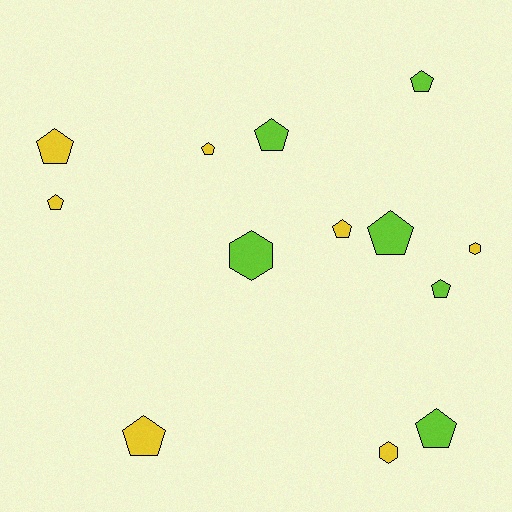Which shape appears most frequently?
Pentagon, with 10 objects.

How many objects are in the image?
There are 13 objects.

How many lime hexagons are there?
There is 1 lime hexagon.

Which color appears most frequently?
Yellow, with 7 objects.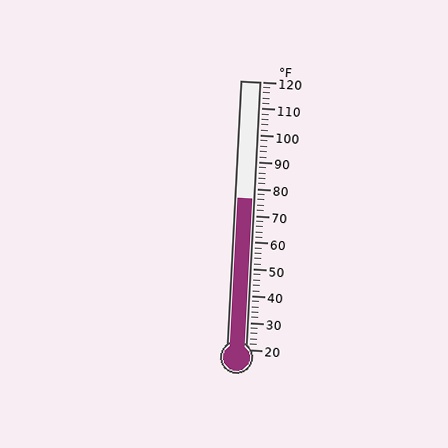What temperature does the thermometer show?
The thermometer shows approximately 76°F.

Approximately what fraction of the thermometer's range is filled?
The thermometer is filled to approximately 55% of its range.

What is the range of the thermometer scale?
The thermometer scale ranges from 20°F to 120°F.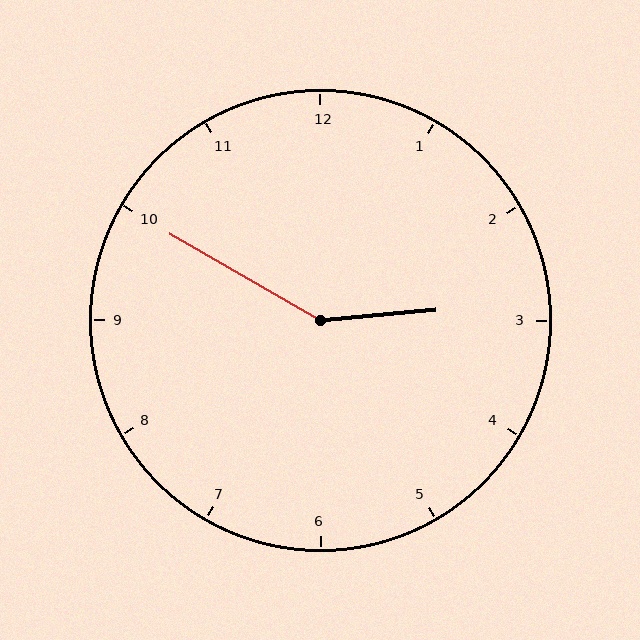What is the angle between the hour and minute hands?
Approximately 145 degrees.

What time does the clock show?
2:50.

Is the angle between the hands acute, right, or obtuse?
It is obtuse.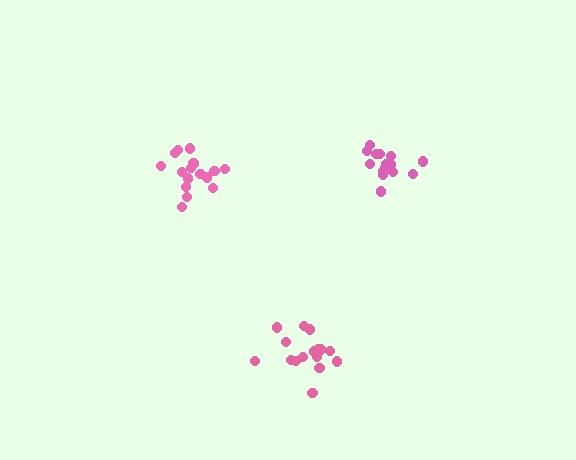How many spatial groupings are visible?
There are 3 spatial groupings.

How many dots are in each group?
Group 1: 16 dots, Group 2: 16 dots, Group 3: 18 dots (50 total).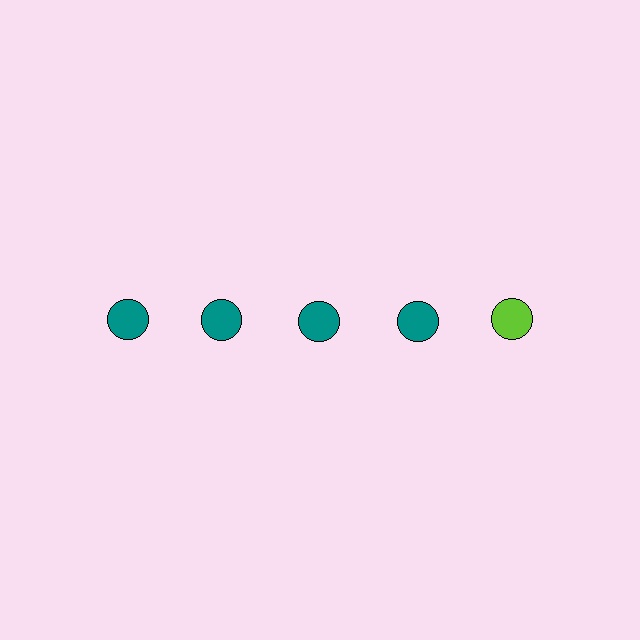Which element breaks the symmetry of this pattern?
The lime circle in the top row, rightmost column breaks the symmetry. All other shapes are teal circles.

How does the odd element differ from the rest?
It has a different color: lime instead of teal.